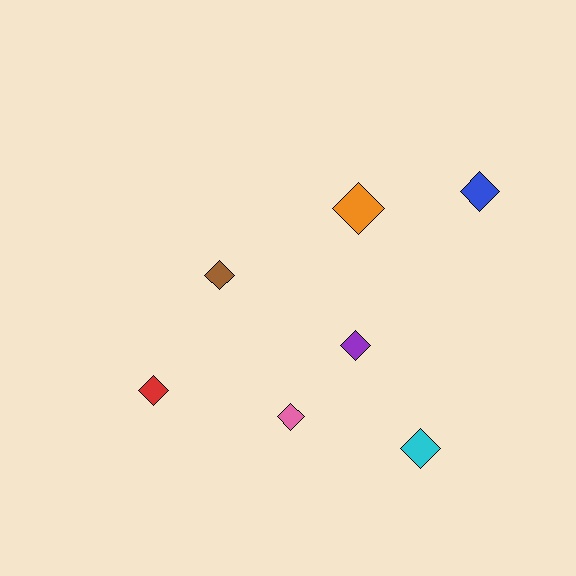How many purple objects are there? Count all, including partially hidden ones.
There is 1 purple object.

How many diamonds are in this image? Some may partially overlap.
There are 7 diamonds.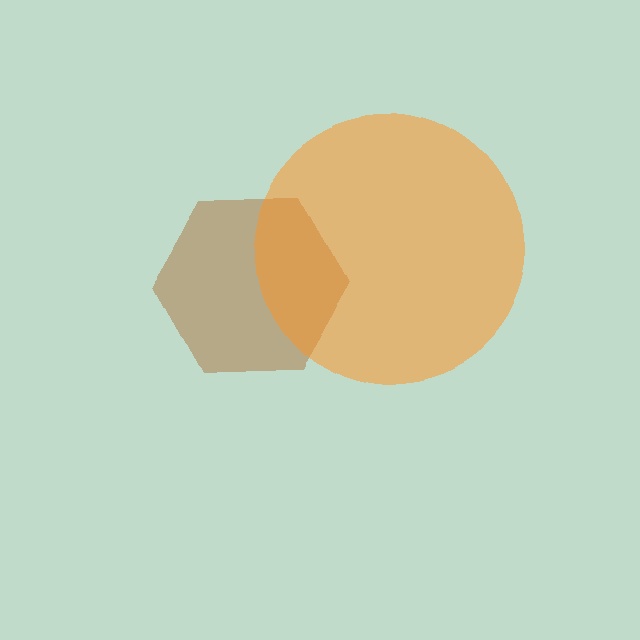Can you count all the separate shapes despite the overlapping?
Yes, there are 2 separate shapes.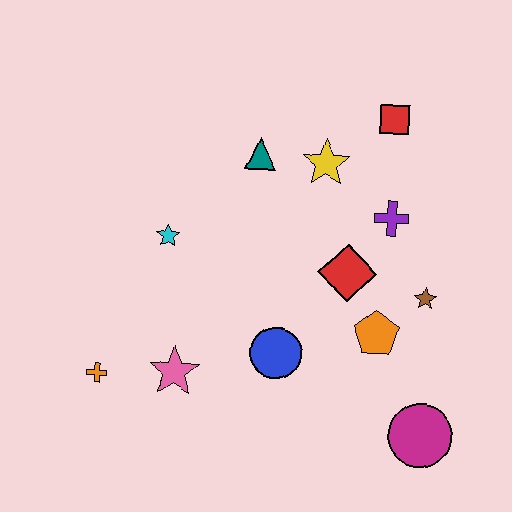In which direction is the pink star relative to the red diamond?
The pink star is to the left of the red diamond.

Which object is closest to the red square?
The yellow star is closest to the red square.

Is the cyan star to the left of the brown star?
Yes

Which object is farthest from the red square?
The orange cross is farthest from the red square.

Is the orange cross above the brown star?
No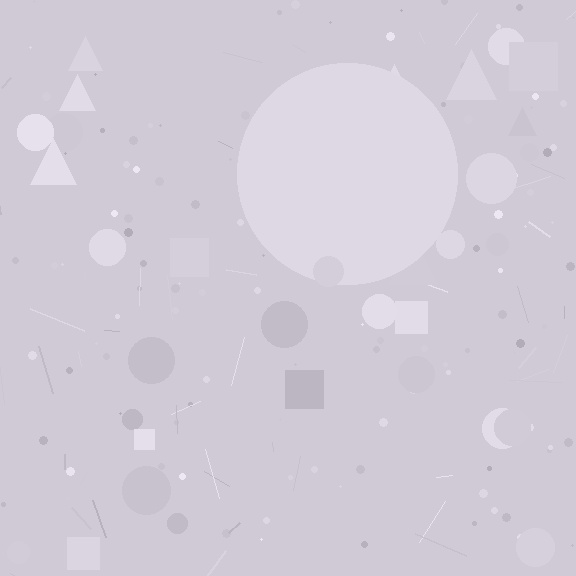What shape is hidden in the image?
A circle is hidden in the image.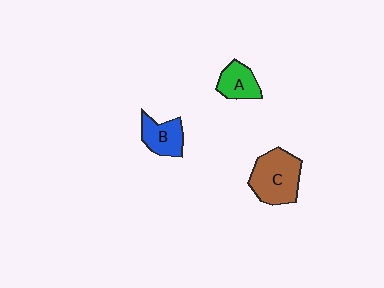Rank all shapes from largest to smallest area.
From largest to smallest: C (brown), B (blue), A (green).